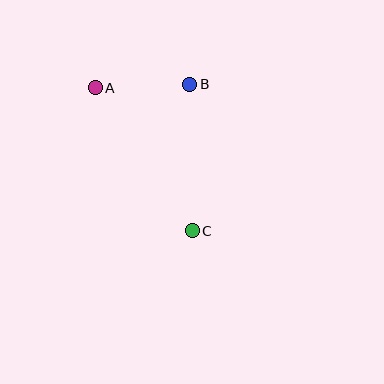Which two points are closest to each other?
Points A and B are closest to each other.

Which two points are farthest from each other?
Points A and C are farthest from each other.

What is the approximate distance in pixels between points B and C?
The distance between B and C is approximately 147 pixels.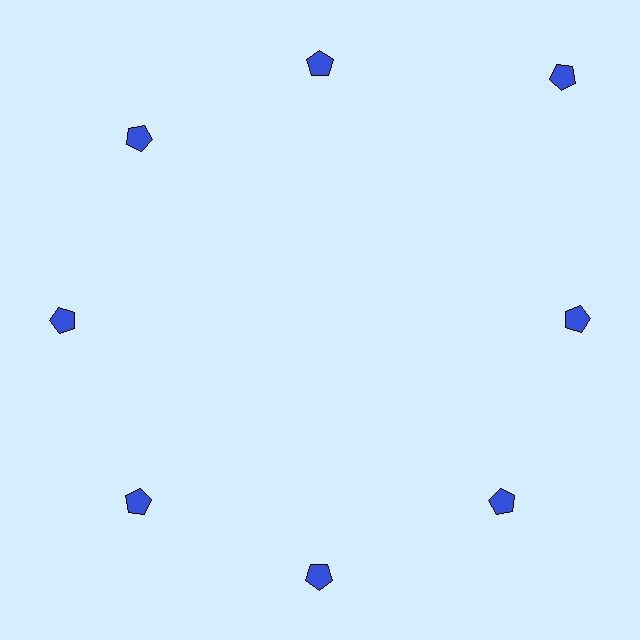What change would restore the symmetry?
The symmetry would be restored by moving it inward, back onto the ring so that all 8 pentagons sit at equal angles and equal distance from the center.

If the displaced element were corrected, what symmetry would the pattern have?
It would have 8-fold rotational symmetry — the pattern would map onto itself every 45 degrees.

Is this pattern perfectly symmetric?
No. The 8 blue pentagons are arranged in a ring, but one element near the 2 o'clock position is pushed outward from the center, breaking the 8-fold rotational symmetry.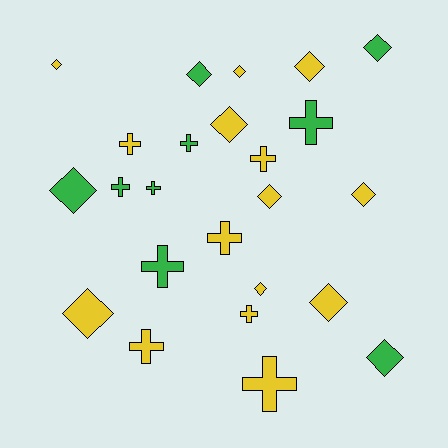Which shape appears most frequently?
Diamond, with 13 objects.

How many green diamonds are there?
There are 4 green diamonds.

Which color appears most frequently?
Yellow, with 15 objects.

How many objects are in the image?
There are 24 objects.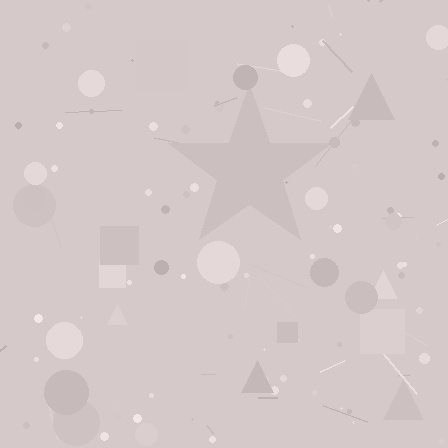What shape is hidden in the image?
A star is hidden in the image.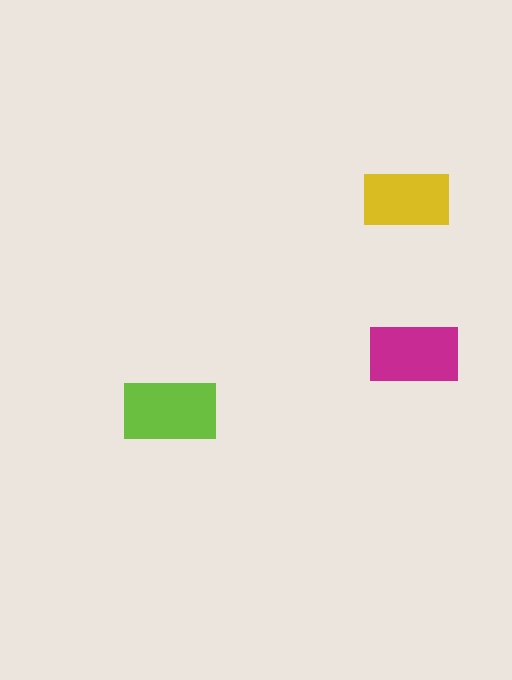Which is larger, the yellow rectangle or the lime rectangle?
The lime one.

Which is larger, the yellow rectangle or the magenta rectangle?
The magenta one.